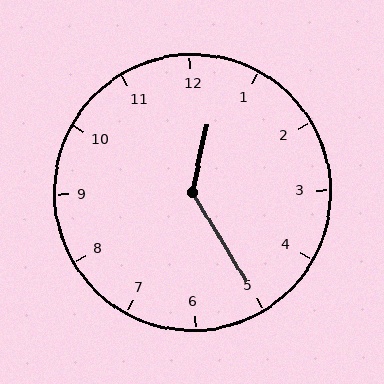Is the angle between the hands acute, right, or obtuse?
It is obtuse.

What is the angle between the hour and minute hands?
Approximately 138 degrees.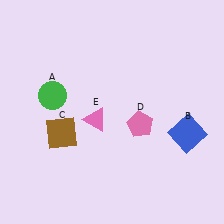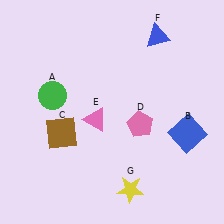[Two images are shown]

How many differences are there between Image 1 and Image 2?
There are 2 differences between the two images.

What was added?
A blue triangle (F), a yellow star (G) were added in Image 2.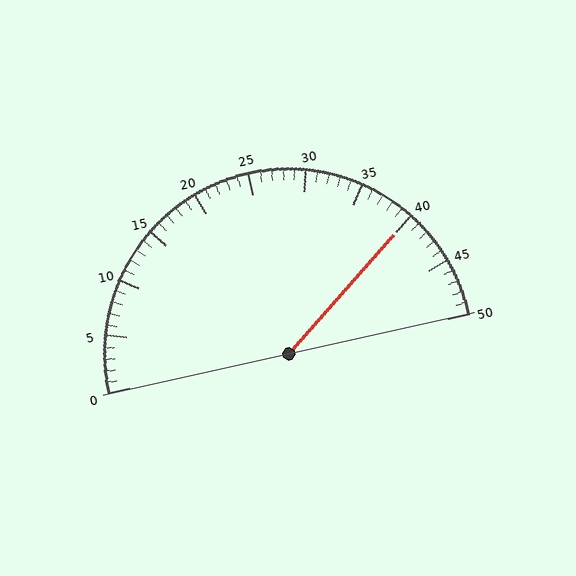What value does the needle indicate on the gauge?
The needle indicates approximately 40.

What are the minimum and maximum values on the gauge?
The gauge ranges from 0 to 50.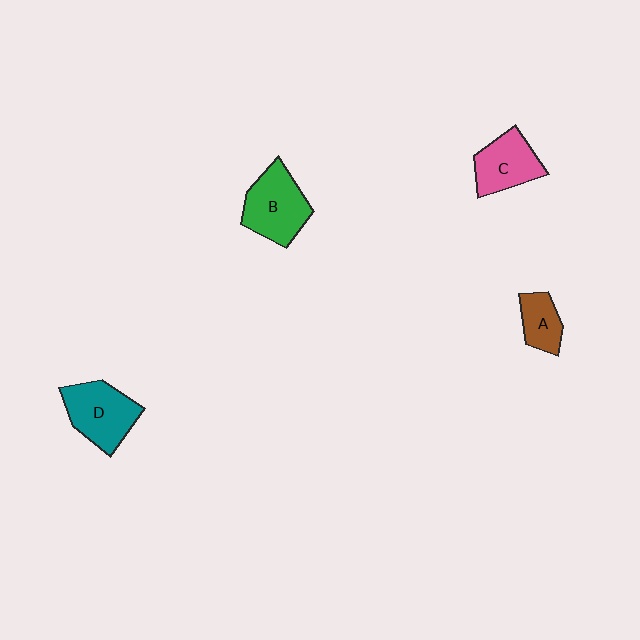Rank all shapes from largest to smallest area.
From largest to smallest: B (green), D (teal), C (pink), A (brown).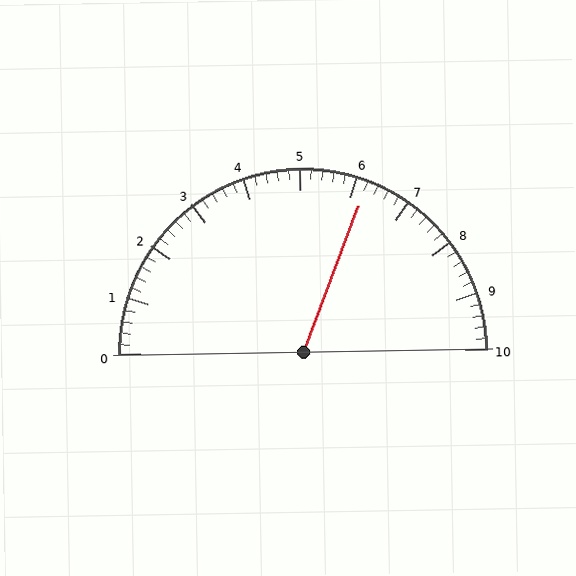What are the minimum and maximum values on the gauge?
The gauge ranges from 0 to 10.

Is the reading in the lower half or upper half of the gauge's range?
The reading is in the upper half of the range (0 to 10).